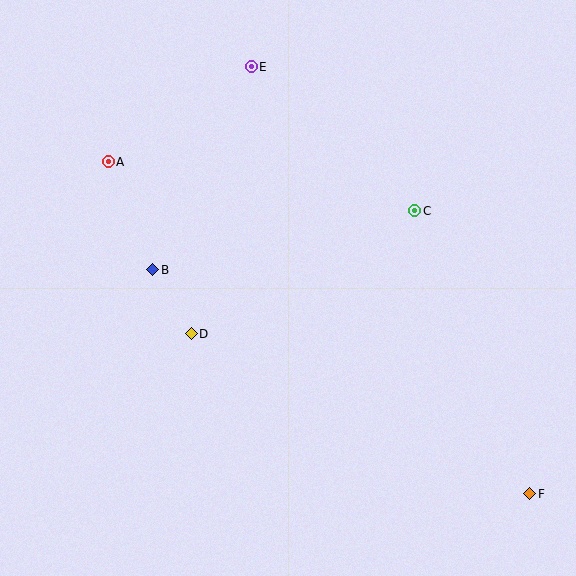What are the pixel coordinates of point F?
Point F is at (530, 494).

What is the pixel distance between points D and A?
The distance between D and A is 191 pixels.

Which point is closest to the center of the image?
Point D at (191, 334) is closest to the center.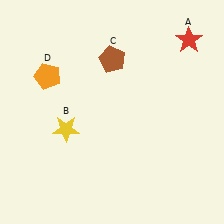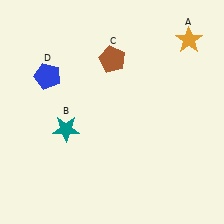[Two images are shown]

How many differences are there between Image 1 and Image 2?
There are 3 differences between the two images.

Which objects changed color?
A changed from red to orange. B changed from yellow to teal. D changed from orange to blue.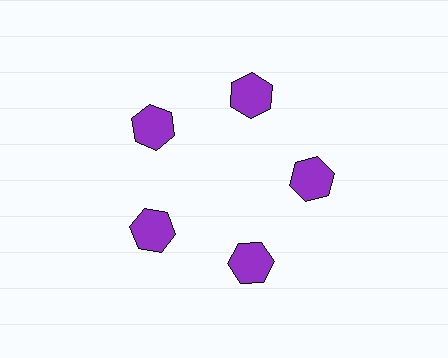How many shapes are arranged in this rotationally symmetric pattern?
There are 5 shapes, arranged in 5 groups of 1.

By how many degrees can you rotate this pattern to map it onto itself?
The pattern maps onto itself every 72 degrees of rotation.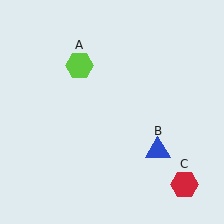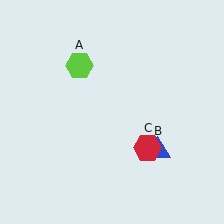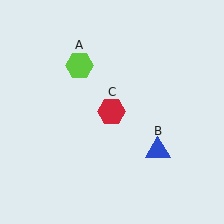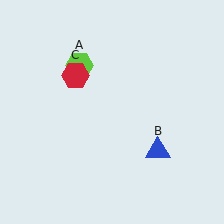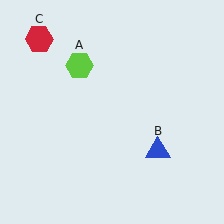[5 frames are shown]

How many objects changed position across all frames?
1 object changed position: red hexagon (object C).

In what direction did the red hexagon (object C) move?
The red hexagon (object C) moved up and to the left.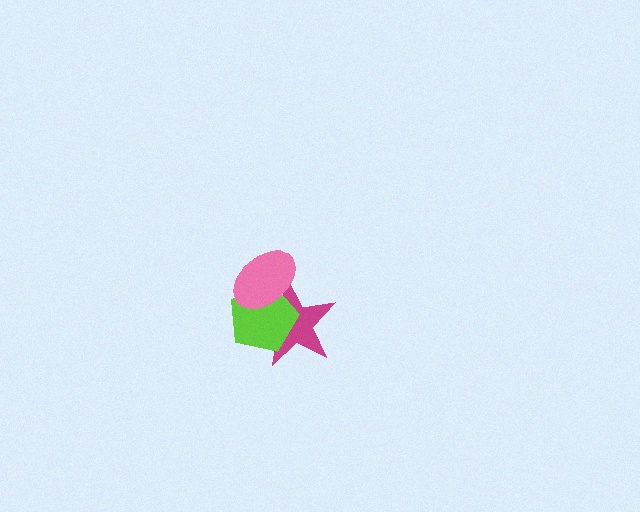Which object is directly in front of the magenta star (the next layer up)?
The lime pentagon is directly in front of the magenta star.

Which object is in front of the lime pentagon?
The pink ellipse is in front of the lime pentagon.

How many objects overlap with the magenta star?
2 objects overlap with the magenta star.